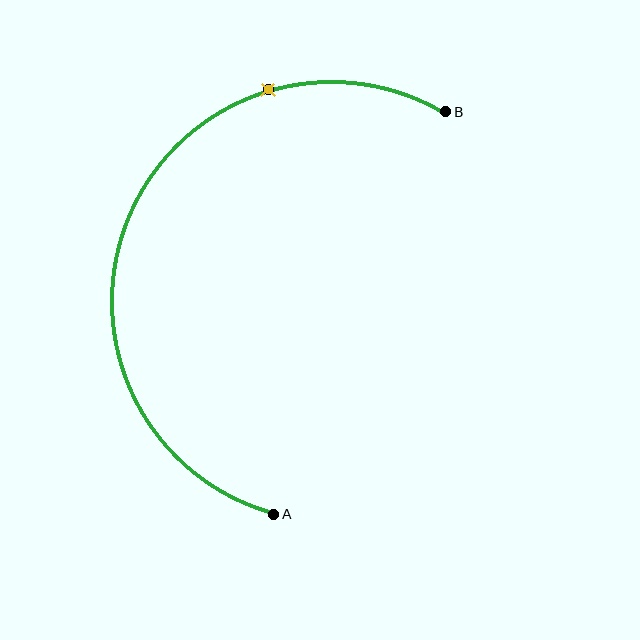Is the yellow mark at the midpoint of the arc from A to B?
No. The yellow mark lies on the arc but is closer to endpoint B. The arc midpoint would be at the point on the curve equidistant along the arc from both A and B.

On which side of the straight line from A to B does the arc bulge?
The arc bulges to the left of the straight line connecting A and B.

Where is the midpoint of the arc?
The arc midpoint is the point on the curve farthest from the straight line joining A and B. It sits to the left of that line.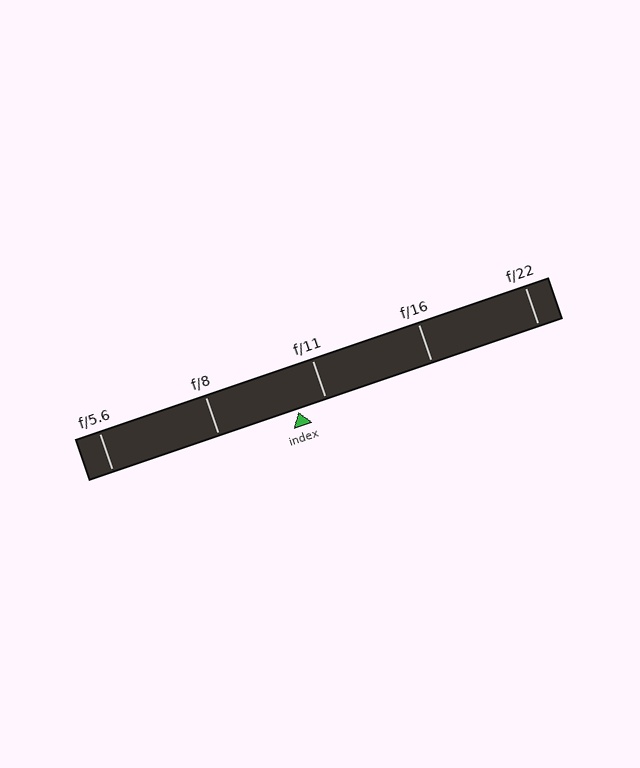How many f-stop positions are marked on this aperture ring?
There are 5 f-stop positions marked.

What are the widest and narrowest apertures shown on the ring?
The widest aperture shown is f/5.6 and the narrowest is f/22.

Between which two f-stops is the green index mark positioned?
The index mark is between f/8 and f/11.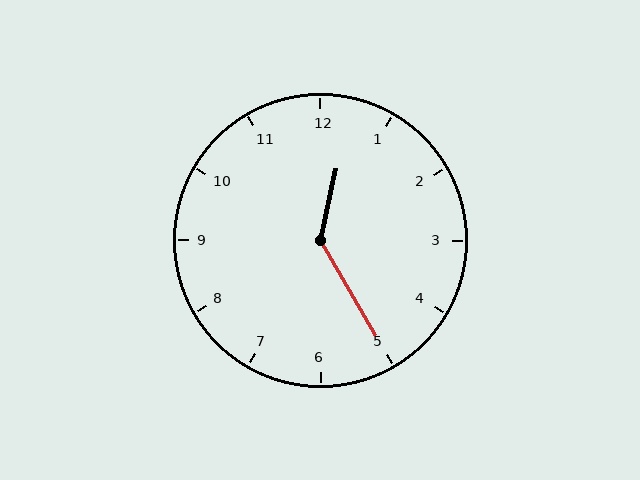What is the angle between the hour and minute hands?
Approximately 138 degrees.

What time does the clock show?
12:25.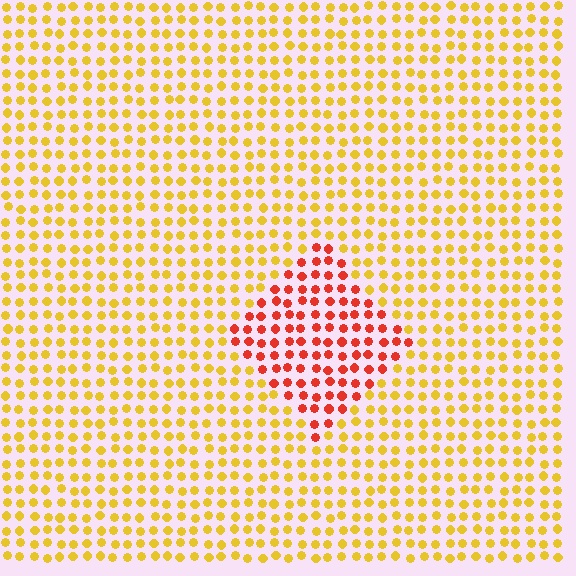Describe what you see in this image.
The image is filled with small yellow elements in a uniform arrangement. A diamond-shaped region is visible where the elements are tinted to a slightly different hue, forming a subtle color boundary.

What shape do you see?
I see a diamond.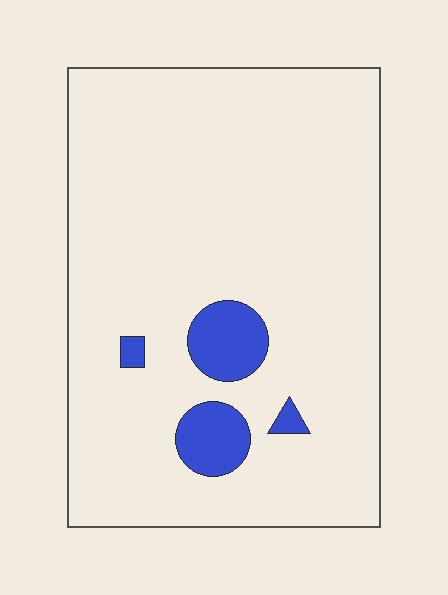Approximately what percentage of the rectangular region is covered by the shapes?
Approximately 10%.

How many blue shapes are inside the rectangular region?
4.